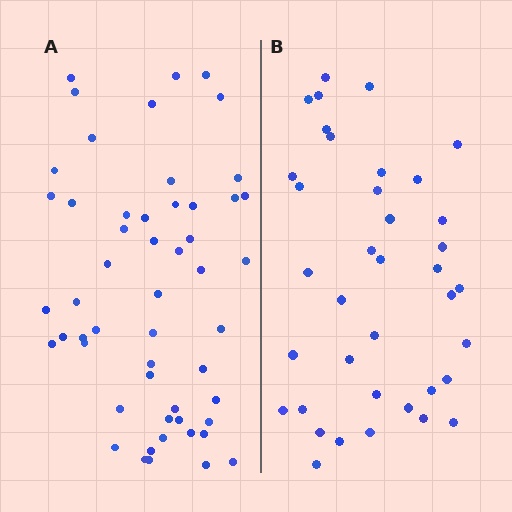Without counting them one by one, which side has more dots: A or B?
Region A (the left region) has more dots.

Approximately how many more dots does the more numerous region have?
Region A has approximately 15 more dots than region B.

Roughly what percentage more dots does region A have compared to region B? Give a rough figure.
About 40% more.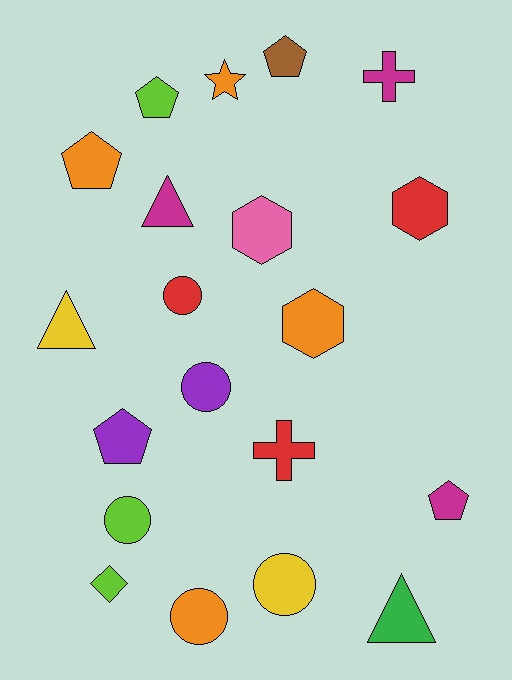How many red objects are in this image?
There are 3 red objects.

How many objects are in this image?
There are 20 objects.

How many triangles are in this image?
There are 3 triangles.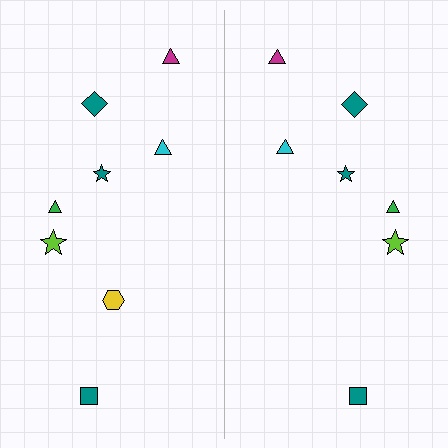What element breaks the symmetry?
A yellow hexagon is missing from the right side.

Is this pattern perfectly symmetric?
No, the pattern is not perfectly symmetric. A yellow hexagon is missing from the right side.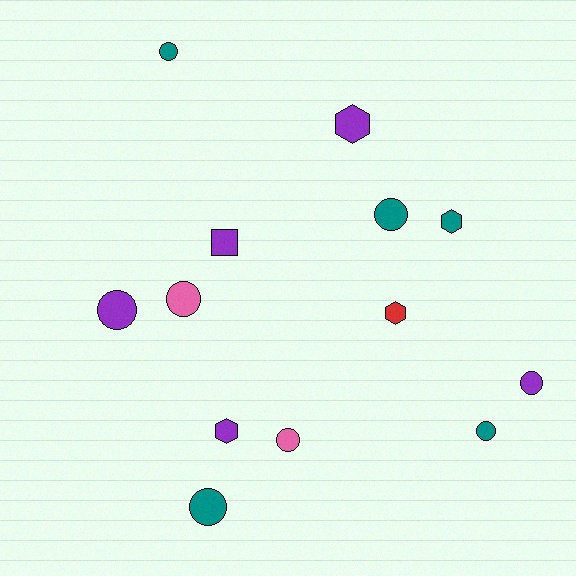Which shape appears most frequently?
Circle, with 8 objects.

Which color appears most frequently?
Teal, with 5 objects.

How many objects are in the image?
There are 13 objects.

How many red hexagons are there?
There is 1 red hexagon.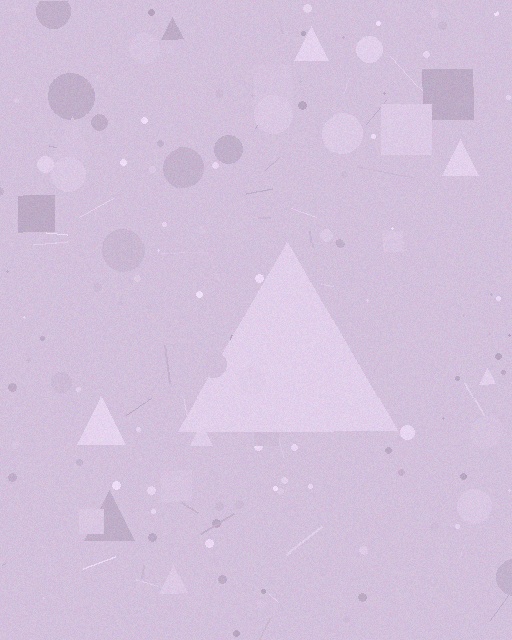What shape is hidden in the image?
A triangle is hidden in the image.